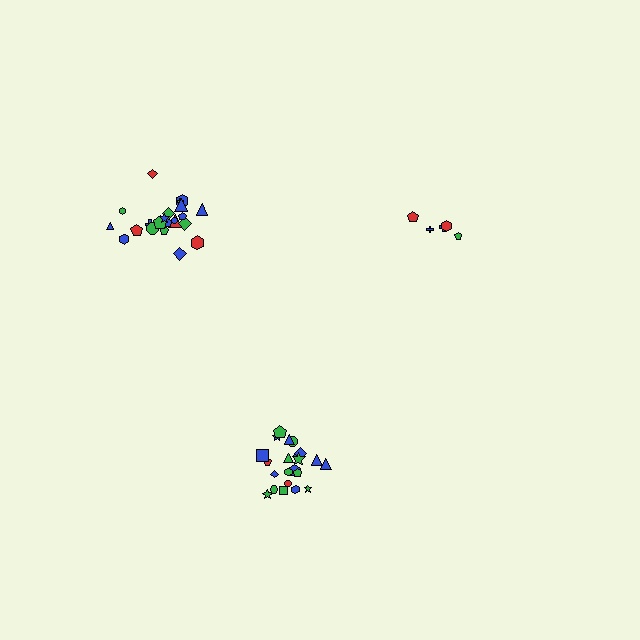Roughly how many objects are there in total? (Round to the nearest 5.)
Roughly 50 objects in total.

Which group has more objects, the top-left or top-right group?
The top-left group.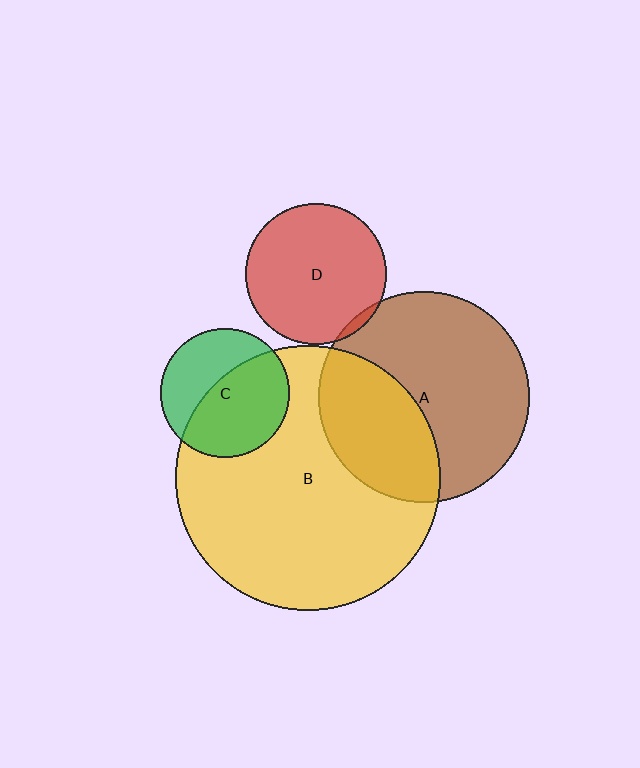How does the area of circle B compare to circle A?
Approximately 1.6 times.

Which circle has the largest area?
Circle B (yellow).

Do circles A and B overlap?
Yes.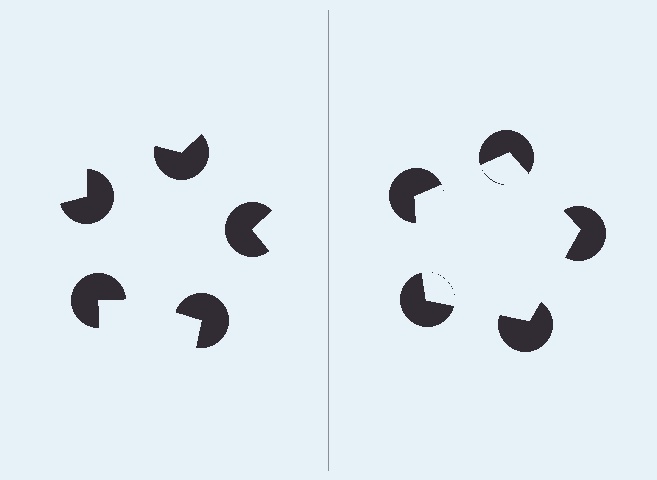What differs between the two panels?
The pac-man discs are positioned identically on both sides; only the wedge orientations differ. On the right they align to a pentagon; on the left they are misaligned.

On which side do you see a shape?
An illusory pentagon appears on the right side. On the left side the wedge cuts are rotated, so no coherent shape forms.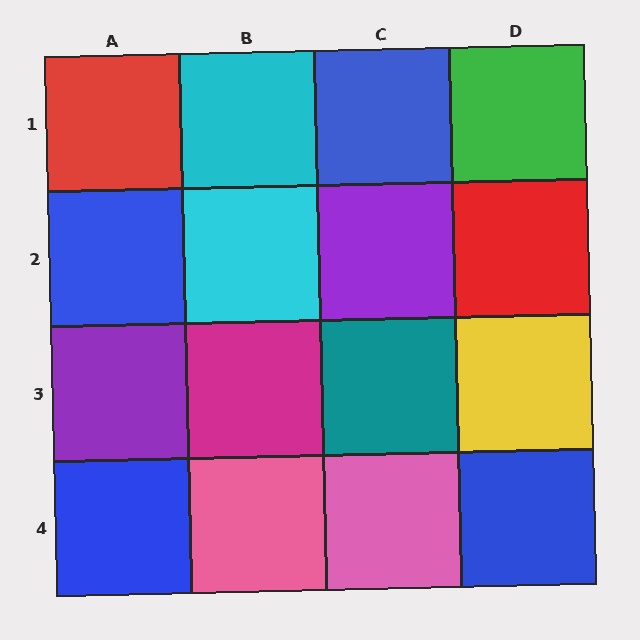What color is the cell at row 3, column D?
Yellow.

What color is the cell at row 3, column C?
Teal.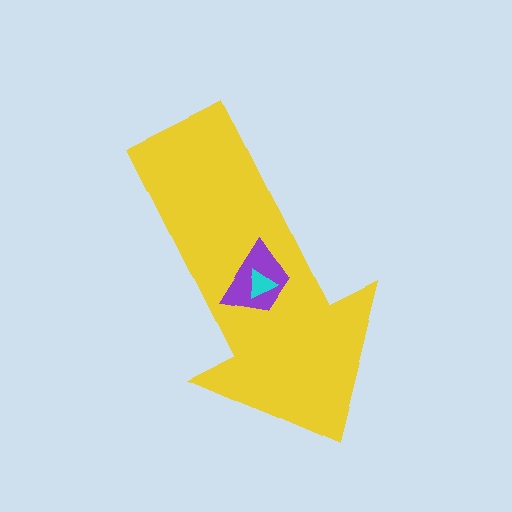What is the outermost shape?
The yellow arrow.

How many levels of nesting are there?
3.